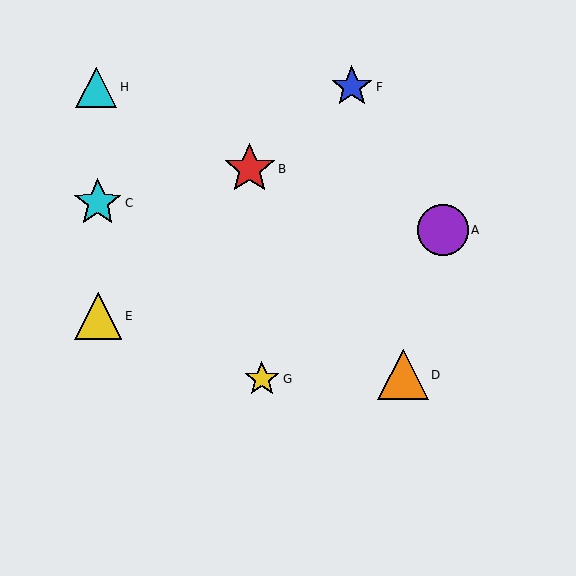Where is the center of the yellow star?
The center of the yellow star is at (262, 379).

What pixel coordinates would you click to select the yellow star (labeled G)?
Click at (262, 379) to select the yellow star G.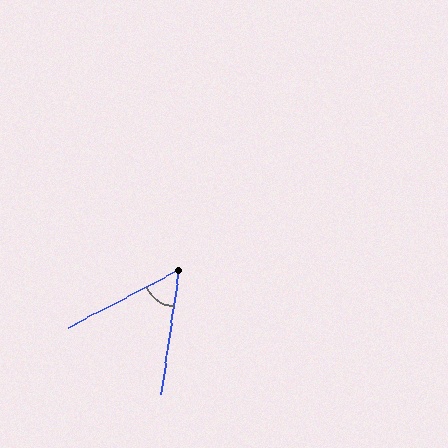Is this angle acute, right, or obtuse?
It is acute.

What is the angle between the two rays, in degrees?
Approximately 54 degrees.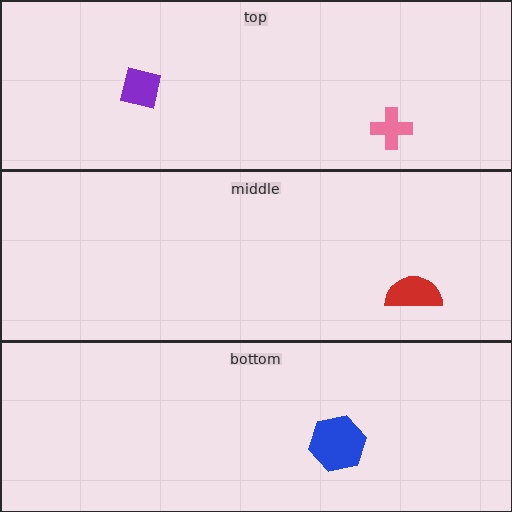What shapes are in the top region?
The pink cross, the purple square.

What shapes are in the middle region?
The red semicircle.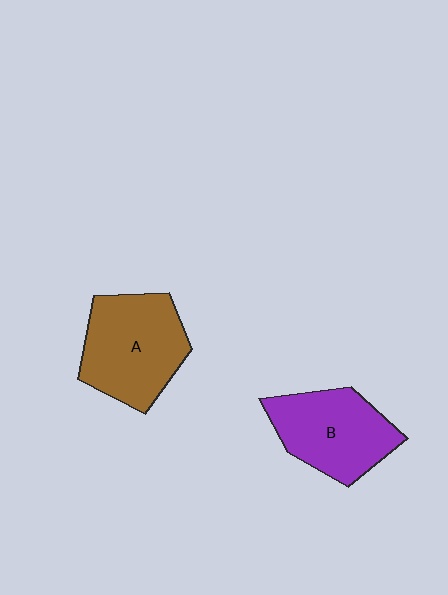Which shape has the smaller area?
Shape B (purple).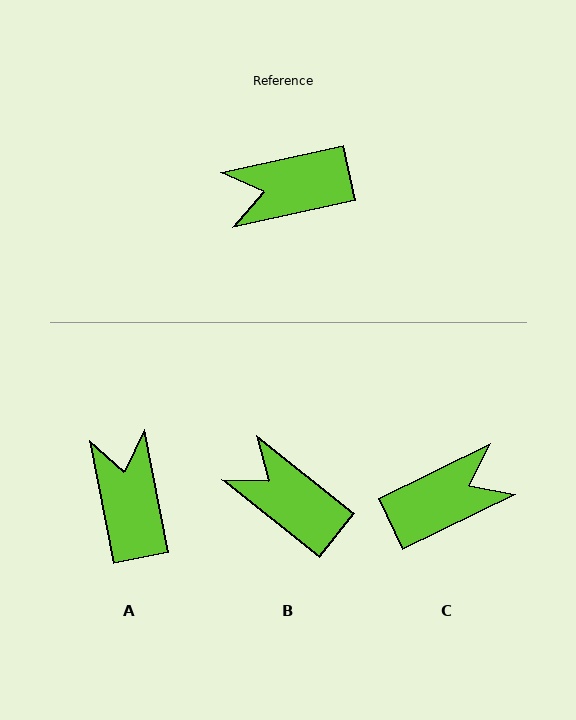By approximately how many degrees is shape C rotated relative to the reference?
Approximately 166 degrees clockwise.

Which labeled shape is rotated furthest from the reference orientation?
C, about 166 degrees away.